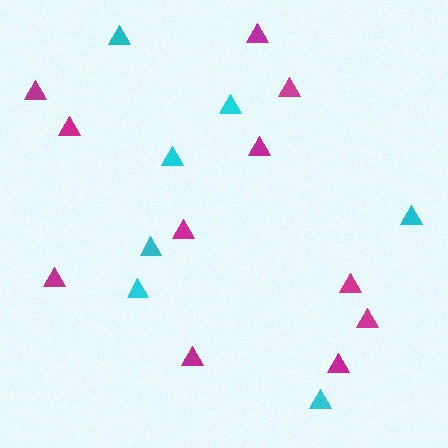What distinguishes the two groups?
There are 2 groups: one group of cyan triangles (7) and one group of magenta triangles (11).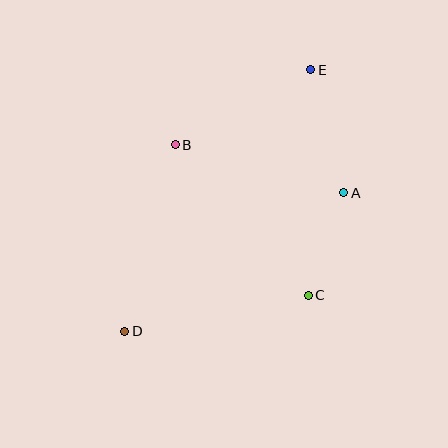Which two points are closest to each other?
Points A and C are closest to each other.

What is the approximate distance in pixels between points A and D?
The distance between A and D is approximately 259 pixels.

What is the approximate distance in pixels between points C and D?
The distance between C and D is approximately 187 pixels.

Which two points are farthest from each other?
Points D and E are farthest from each other.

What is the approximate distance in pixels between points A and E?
The distance between A and E is approximately 127 pixels.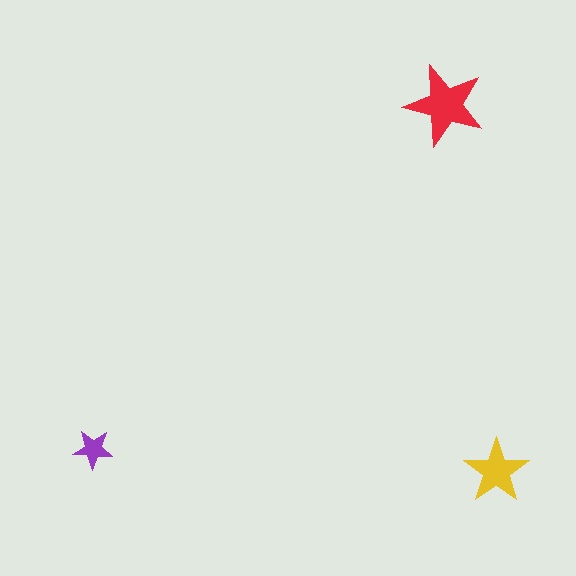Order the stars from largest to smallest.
the red one, the yellow one, the purple one.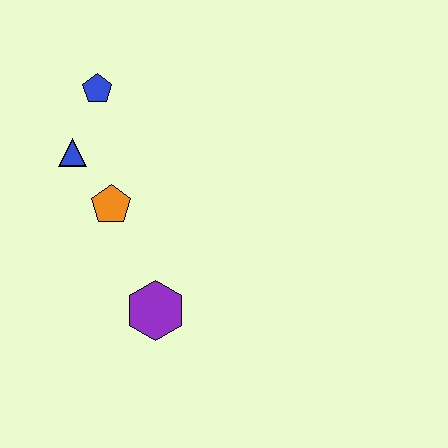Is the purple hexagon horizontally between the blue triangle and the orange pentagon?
No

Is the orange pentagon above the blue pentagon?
No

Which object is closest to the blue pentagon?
The blue triangle is closest to the blue pentagon.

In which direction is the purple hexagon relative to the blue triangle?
The purple hexagon is below the blue triangle.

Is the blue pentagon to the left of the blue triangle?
No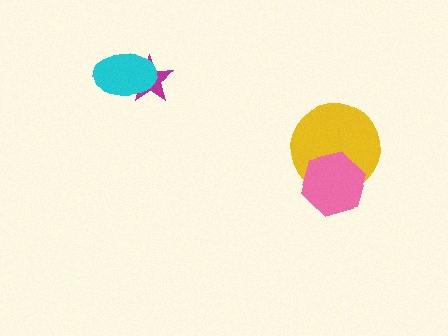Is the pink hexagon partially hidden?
No, no other shape covers it.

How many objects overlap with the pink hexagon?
1 object overlaps with the pink hexagon.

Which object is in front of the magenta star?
The cyan ellipse is in front of the magenta star.